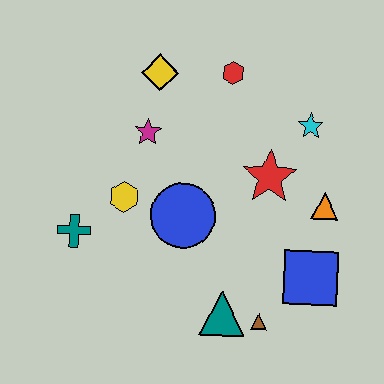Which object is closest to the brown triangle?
The teal triangle is closest to the brown triangle.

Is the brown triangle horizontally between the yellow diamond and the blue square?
Yes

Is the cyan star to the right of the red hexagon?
Yes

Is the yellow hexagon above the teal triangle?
Yes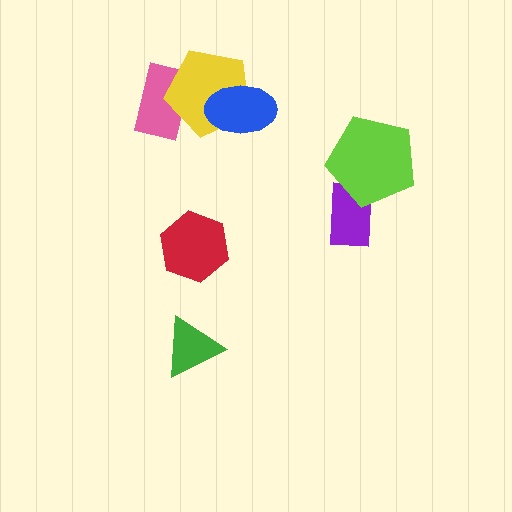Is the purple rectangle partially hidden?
Yes, it is partially covered by another shape.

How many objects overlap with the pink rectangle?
1 object overlaps with the pink rectangle.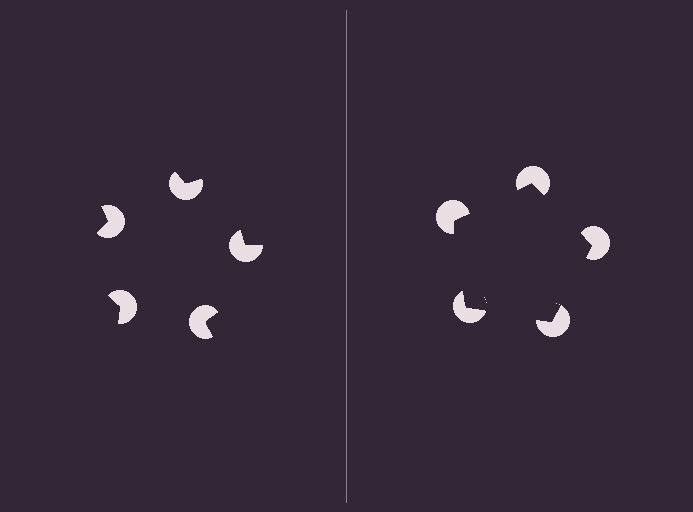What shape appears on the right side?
An illusory pentagon.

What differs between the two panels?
The pac-man discs are positioned identically on both sides; only the wedge orientations differ. On the right they align to a pentagon; on the left they are misaligned.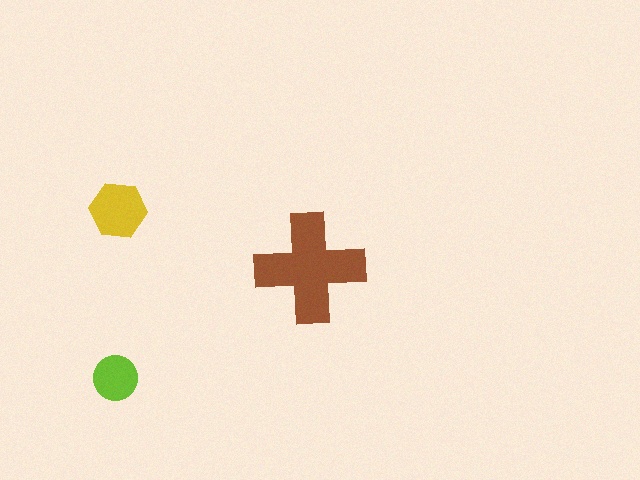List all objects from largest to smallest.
The brown cross, the yellow hexagon, the lime circle.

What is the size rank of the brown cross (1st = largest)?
1st.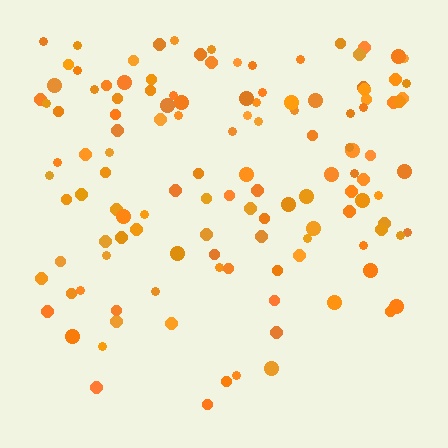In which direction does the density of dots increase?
From bottom to top, with the top side densest.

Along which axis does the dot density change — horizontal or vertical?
Vertical.